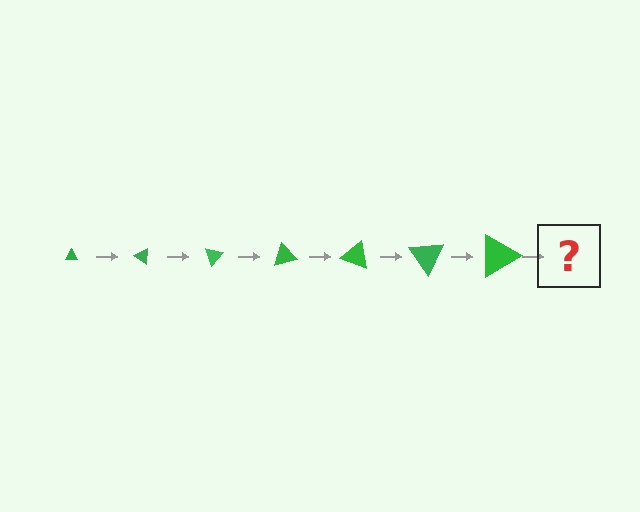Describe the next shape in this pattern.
It should be a triangle, larger than the previous one and rotated 245 degrees from the start.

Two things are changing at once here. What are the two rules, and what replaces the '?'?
The two rules are that the triangle grows larger each step and it rotates 35 degrees each step. The '?' should be a triangle, larger than the previous one and rotated 245 degrees from the start.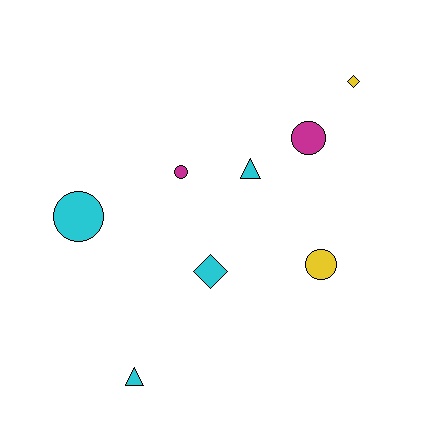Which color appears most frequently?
Cyan, with 4 objects.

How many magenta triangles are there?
There are no magenta triangles.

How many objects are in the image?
There are 8 objects.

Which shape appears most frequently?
Circle, with 4 objects.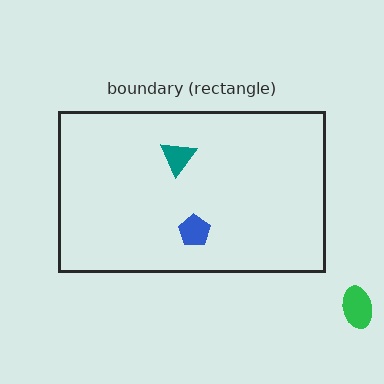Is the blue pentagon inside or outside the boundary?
Inside.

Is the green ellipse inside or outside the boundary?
Outside.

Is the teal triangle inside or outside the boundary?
Inside.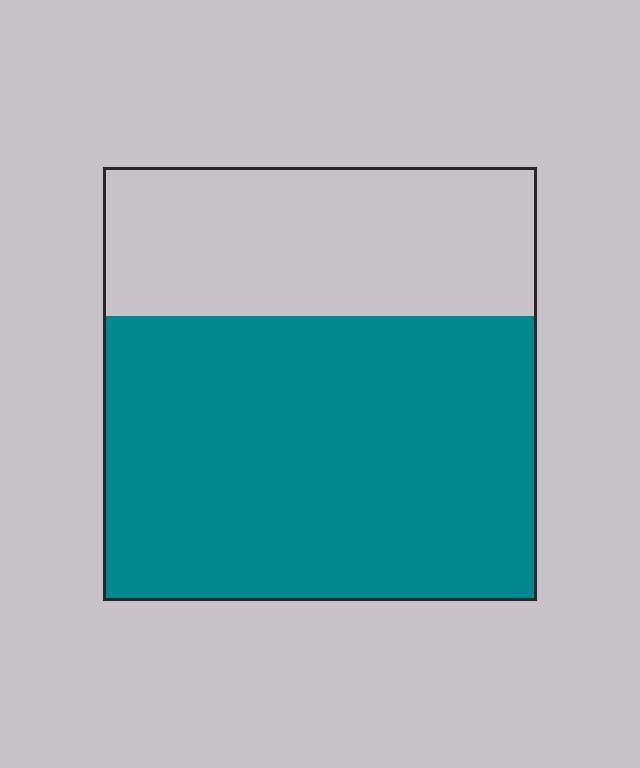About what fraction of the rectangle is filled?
About two thirds (2/3).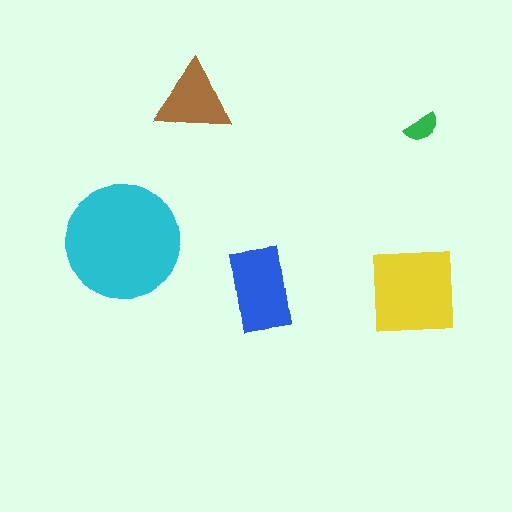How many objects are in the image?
There are 5 objects in the image.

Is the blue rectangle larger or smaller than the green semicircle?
Larger.